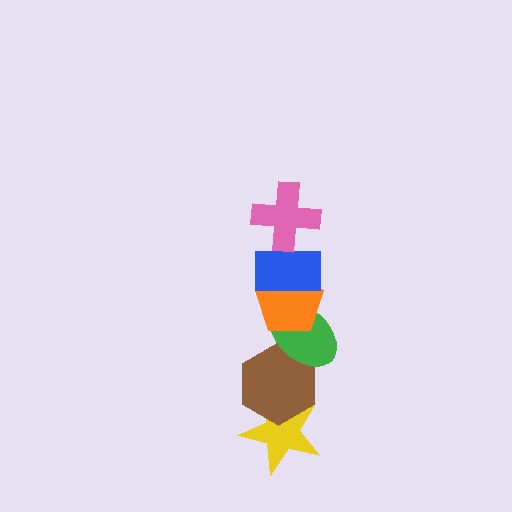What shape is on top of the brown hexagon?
The green ellipse is on top of the brown hexagon.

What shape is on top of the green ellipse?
The orange pentagon is on top of the green ellipse.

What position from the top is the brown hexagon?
The brown hexagon is 5th from the top.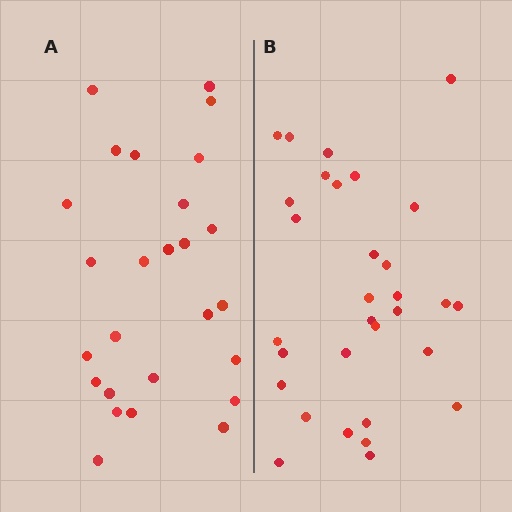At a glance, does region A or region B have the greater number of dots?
Region B (the right region) has more dots.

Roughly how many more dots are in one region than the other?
Region B has about 5 more dots than region A.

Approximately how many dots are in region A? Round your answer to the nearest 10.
About 30 dots. (The exact count is 26, which rounds to 30.)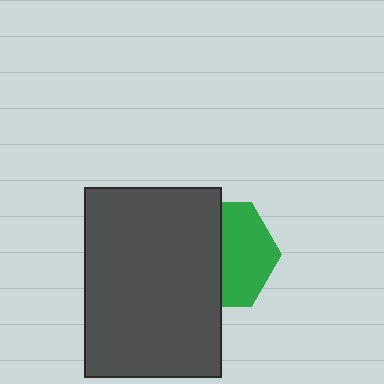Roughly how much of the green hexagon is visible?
About half of it is visible (roughly 50%).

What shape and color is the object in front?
The object in front is a dark gray rectangle.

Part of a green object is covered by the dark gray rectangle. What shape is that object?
It is a hexagon.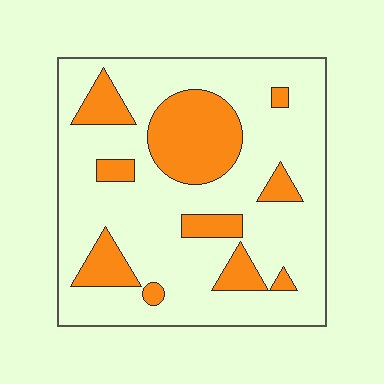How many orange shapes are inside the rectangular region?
10.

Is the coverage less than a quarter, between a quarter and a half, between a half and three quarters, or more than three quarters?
Less than a quarter.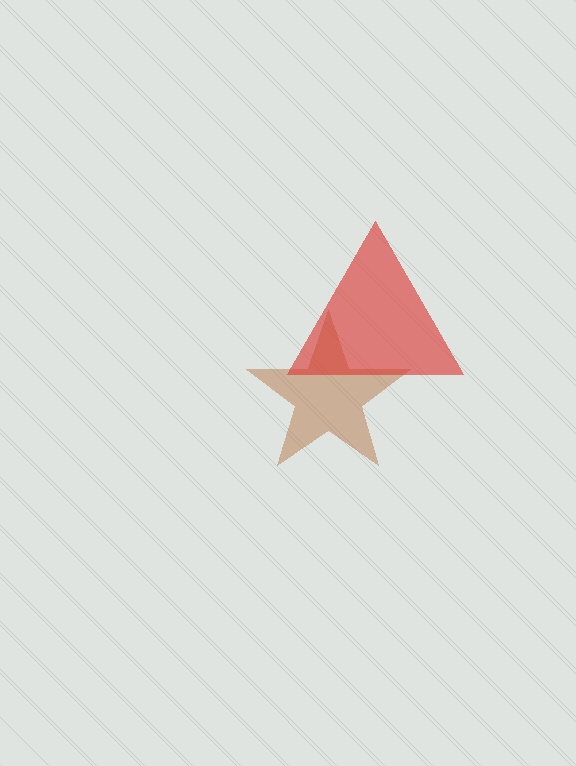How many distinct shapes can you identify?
There are 2 distinct shapes: a brown star, a red triangle.